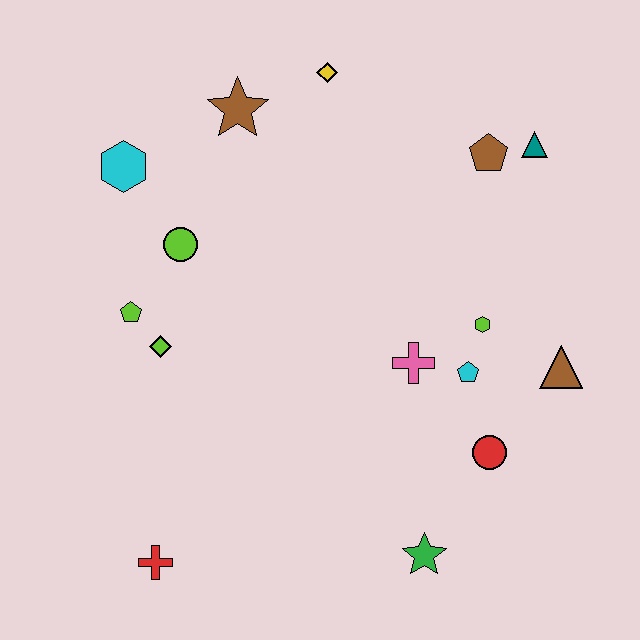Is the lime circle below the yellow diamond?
Yes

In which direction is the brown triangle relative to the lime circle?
The brown triangle is to the right of the lime circle.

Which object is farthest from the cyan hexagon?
The green star is farthest from the cyan hexagon.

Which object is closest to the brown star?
The yellow diamond is closest to the brown star.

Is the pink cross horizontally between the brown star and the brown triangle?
Yes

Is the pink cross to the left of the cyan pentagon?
Yes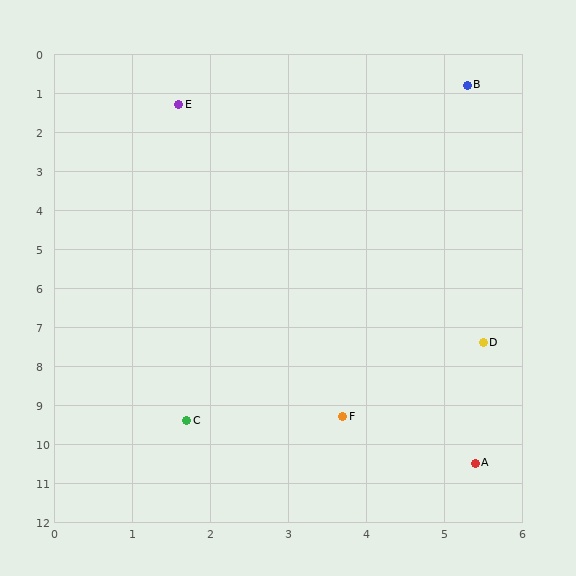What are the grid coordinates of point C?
Point C is at approximately (1.7, 9.4).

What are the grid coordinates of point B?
Point B is at approximately (5.3, 0.8).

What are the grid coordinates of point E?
Point E is at approximately (1.6, 1.3).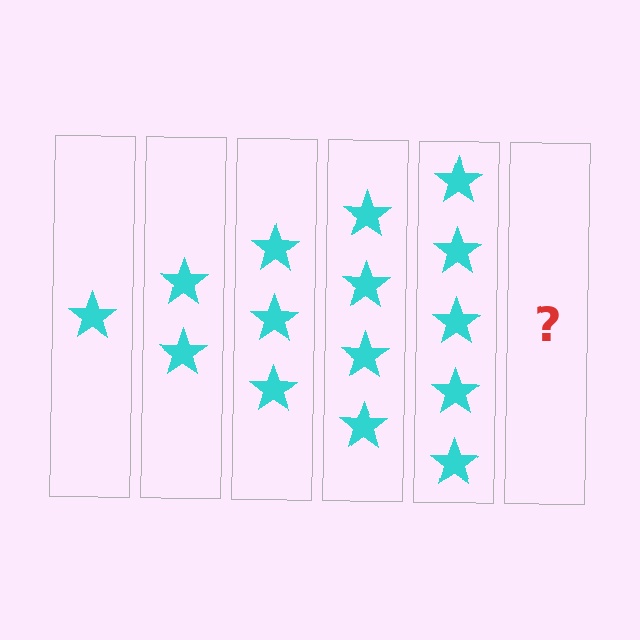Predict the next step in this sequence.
The next step is 6 stars.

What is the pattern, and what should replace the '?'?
The pattern is that each step adds one more star. The '?' should be 6 stars.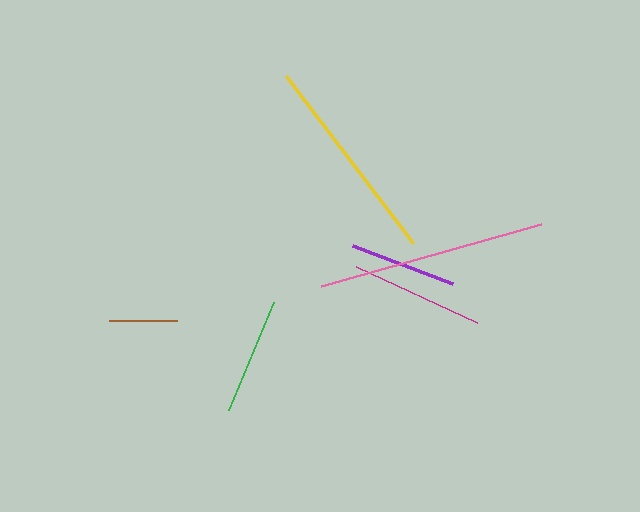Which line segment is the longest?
The pink line is the longest at approximately 228 pixels.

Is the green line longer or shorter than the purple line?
The green line is longer than the purple line.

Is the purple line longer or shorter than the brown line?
The purple line is longer than the brown line.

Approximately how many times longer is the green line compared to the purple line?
The green line is approximately 1.1 times the length of the purple line.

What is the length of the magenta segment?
The magenta segment is approximately 133 pixels long.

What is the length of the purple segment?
The purple segment is approximately 106 pixels long.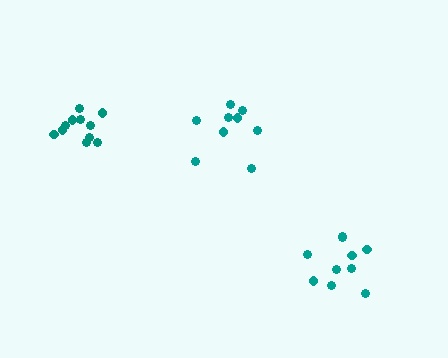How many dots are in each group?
Group 1: 10 dots, Group 2: 11 dots, Group 3: 9 dots (30 total).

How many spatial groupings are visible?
There are 3 spatial groupings.